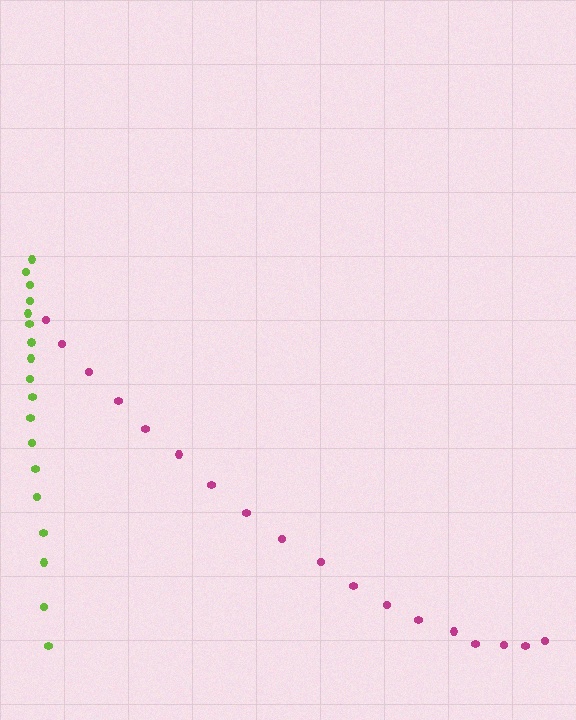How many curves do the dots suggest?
There are 2 distinct paths.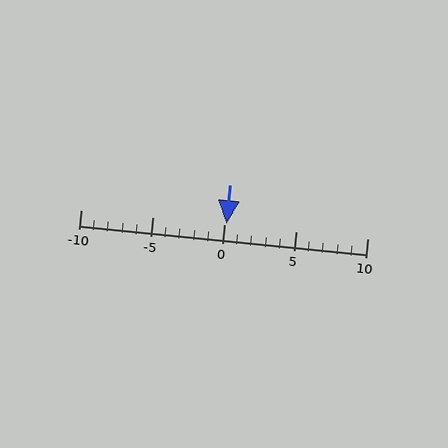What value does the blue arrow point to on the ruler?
The blue arrow points to approximately 0.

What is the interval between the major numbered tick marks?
The major tick marks are spaced 5 units apart.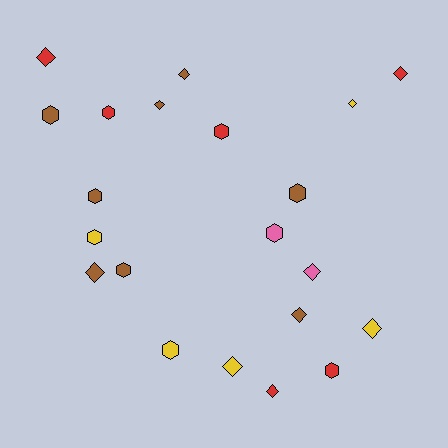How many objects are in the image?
There are 21 objects.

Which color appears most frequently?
Brown, with 8 objects.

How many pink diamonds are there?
There is 1 pink diamond.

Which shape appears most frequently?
Diamond, with 11 objects.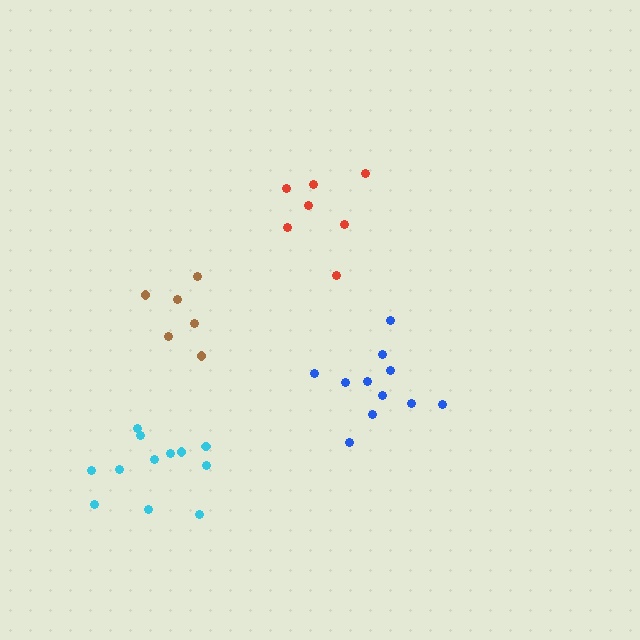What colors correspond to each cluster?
The clusters are colored: cyan, brown, red, blue.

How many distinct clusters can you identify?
There are 4 distinct clusters.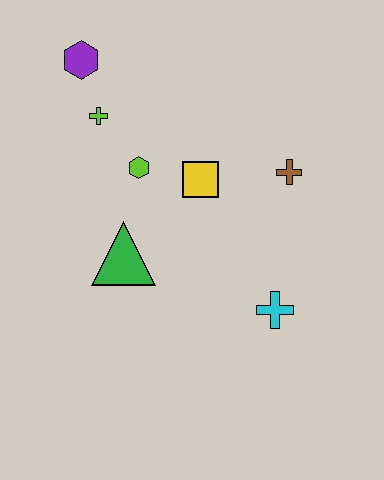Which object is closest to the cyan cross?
The brown cross is closest to the cyan cross.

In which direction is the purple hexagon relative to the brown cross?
The purple hexagon is to the left of the brown cross.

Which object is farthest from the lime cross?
The cyan cross is farthest from the lime cross.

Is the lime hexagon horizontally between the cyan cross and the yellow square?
No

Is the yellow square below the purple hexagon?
Yes